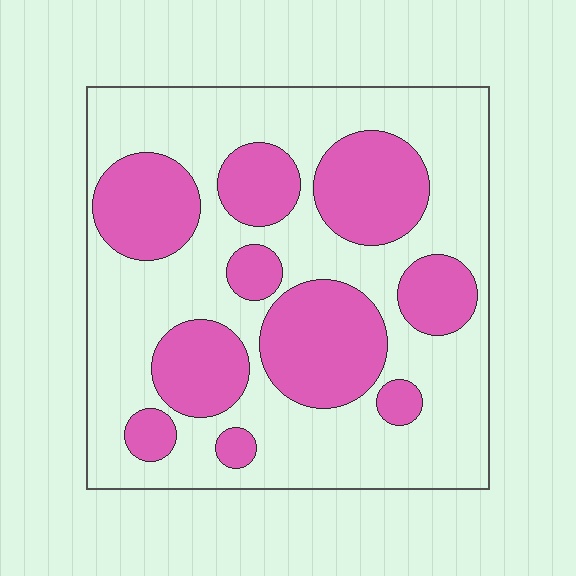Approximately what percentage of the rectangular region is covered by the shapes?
Approximately 35%.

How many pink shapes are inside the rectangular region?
10.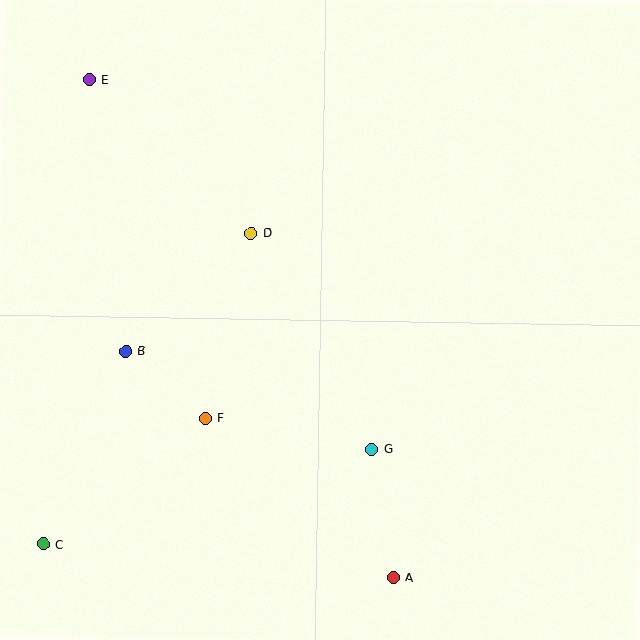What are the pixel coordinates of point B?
Point B is at (126, 351).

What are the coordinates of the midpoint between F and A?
The midpoint between F and A is at (299, 498).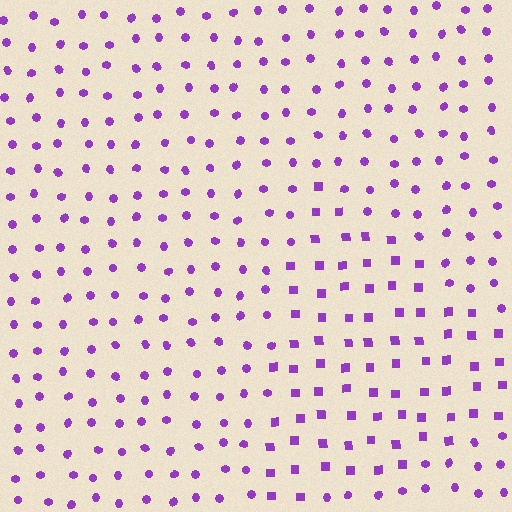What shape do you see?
I see a triangle.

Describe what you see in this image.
The image is filled with small purple elements arranged in a uniform grid. A triangle-shaped region contains squares, while the surrounding area contains circles. The boundary is defined purely by the change in element shape.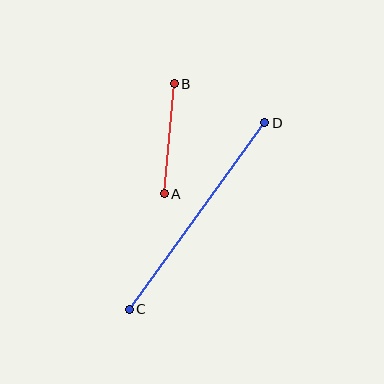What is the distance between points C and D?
The distance is approximately 231 pixels.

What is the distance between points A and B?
The distance is approximately 110 pixels.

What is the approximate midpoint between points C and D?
The midpoint is at approximately (197, 216) pixels.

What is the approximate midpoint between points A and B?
The midpoint is at approximately (169, 139) pixels.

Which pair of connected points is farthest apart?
Points C and D are farthest apart.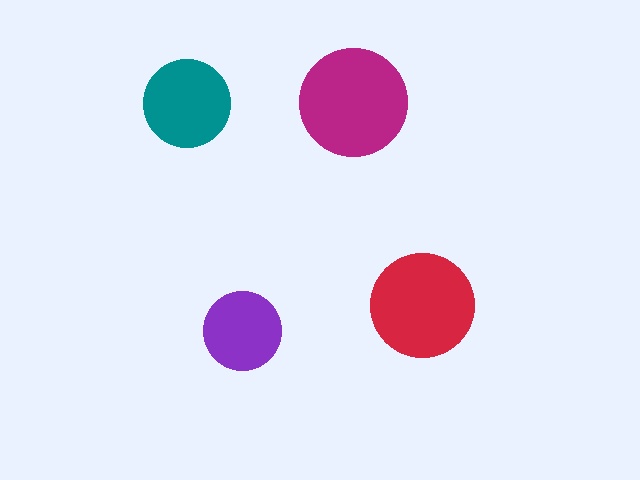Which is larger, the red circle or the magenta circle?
The magenta one.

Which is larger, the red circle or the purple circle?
The red one.